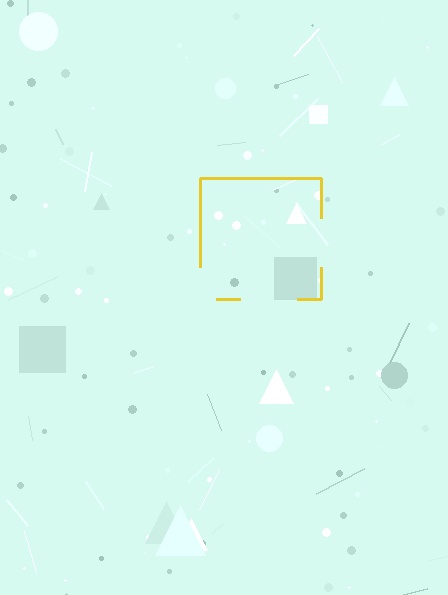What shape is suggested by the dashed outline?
The dashed outline suggests a square.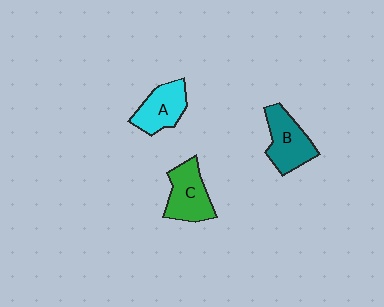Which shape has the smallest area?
Shape A (cyan).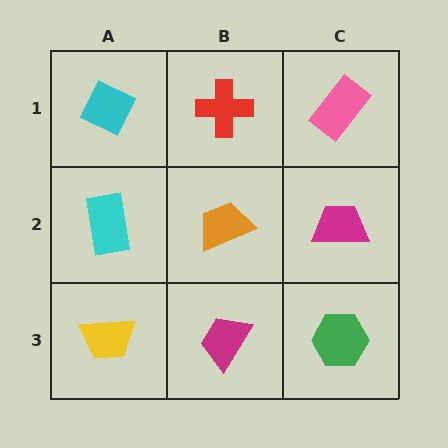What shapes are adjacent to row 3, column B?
An orange trapezoid (row 2, column B), a yellow trapezoid (row 3, column A), a green hexagon (row 3, column C).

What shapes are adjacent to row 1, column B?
An orange trapezoid (row 2, column B), a cyan diamond (row 1, column A), a pink rectangle (row 1, column C).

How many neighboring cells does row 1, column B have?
3.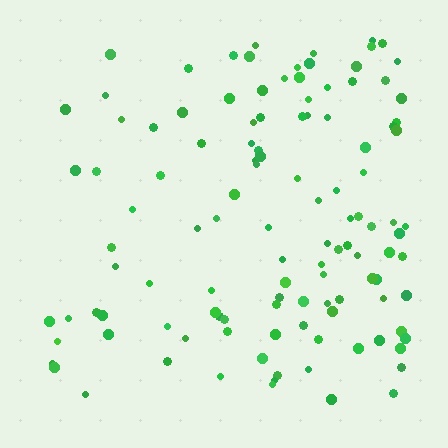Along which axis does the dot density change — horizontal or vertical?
Horizontal.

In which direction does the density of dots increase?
From left to right, with the right side densest.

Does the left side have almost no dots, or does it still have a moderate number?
Still a moderate number, just noticeably fewer than the right.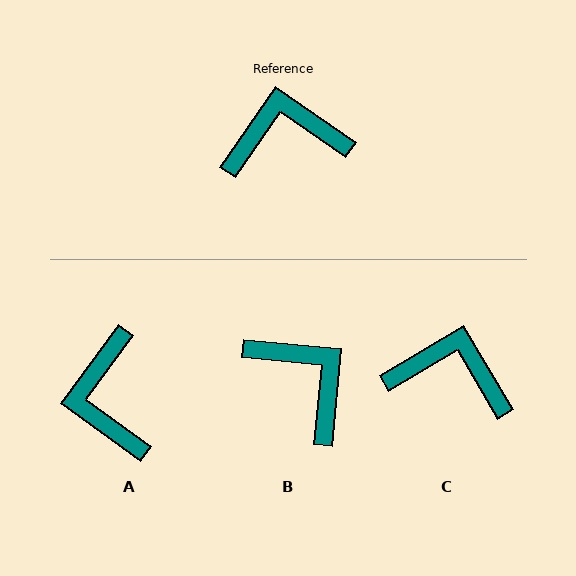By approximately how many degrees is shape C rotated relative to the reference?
Approximately 25 degrees clockwise.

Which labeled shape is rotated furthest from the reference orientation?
A, about 89 degrees away.